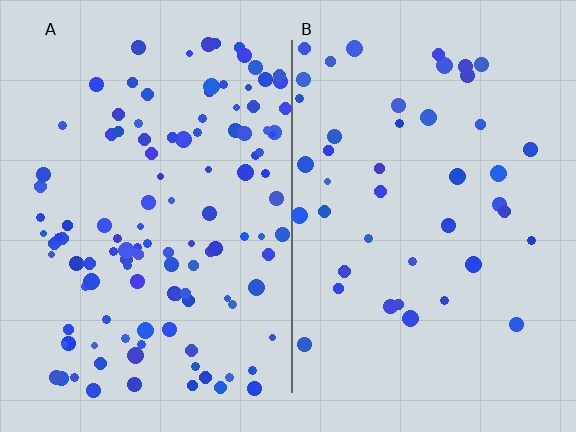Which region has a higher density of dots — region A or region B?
A (the left).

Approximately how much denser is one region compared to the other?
Approximately 2.7× — region A over region B.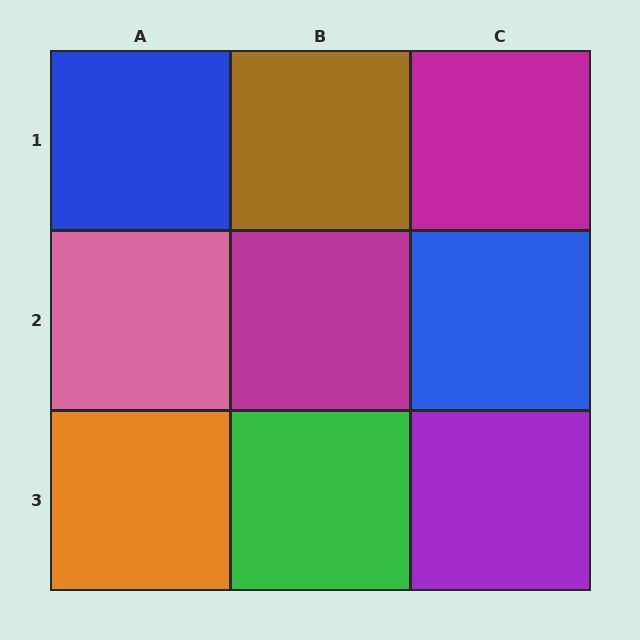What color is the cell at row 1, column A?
Blue.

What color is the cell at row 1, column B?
Brown.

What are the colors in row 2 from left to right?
Pink, magenta, blue.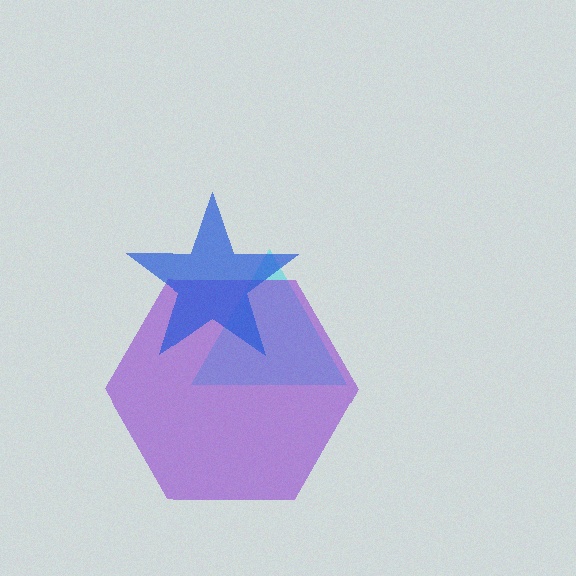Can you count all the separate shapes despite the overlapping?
Yes, there are 3 separate shapes.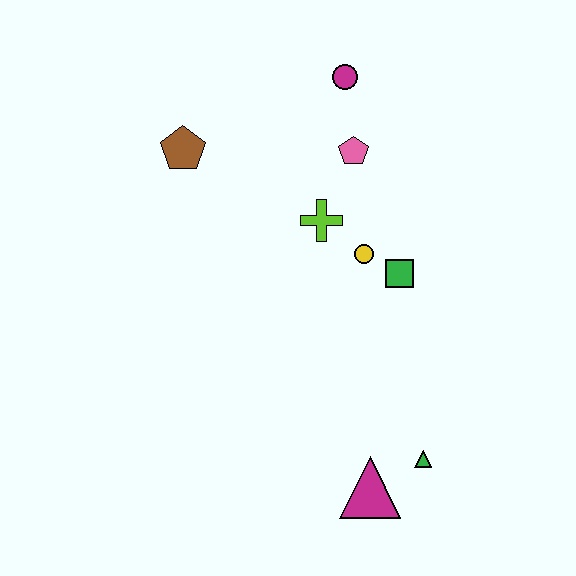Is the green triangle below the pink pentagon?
Yes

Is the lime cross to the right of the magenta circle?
No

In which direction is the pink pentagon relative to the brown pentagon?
The pink pentagon is to the right of the brown pentagon.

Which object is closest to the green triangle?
The magenta triangle is closest to the green triangle.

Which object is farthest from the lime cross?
The magenta triangle is farthest from the lime cross.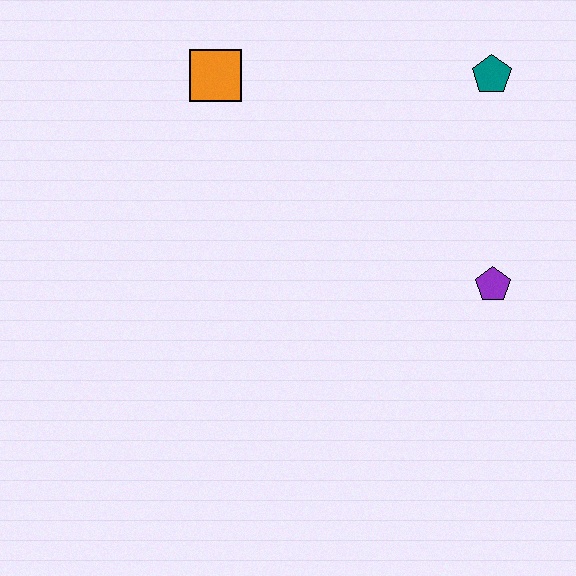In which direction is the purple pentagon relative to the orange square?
The purple pentagon is to the right of the orange square.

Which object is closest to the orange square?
The teal pentagon is closest to the orange square.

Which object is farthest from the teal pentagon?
The orange square is farthest from the teal pentagon.